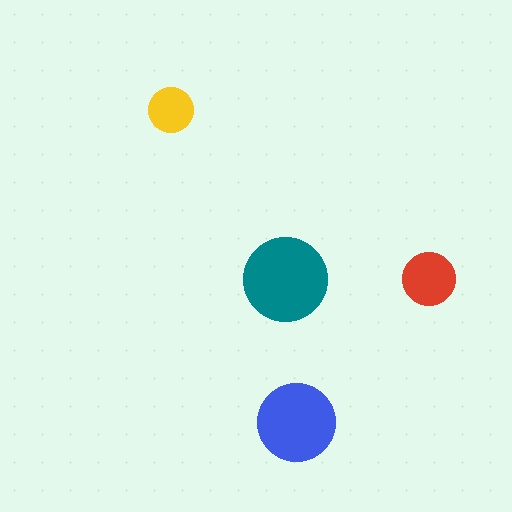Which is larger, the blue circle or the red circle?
The blue one.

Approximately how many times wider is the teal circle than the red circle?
About 1.5 times wider.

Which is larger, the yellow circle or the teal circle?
The teal one.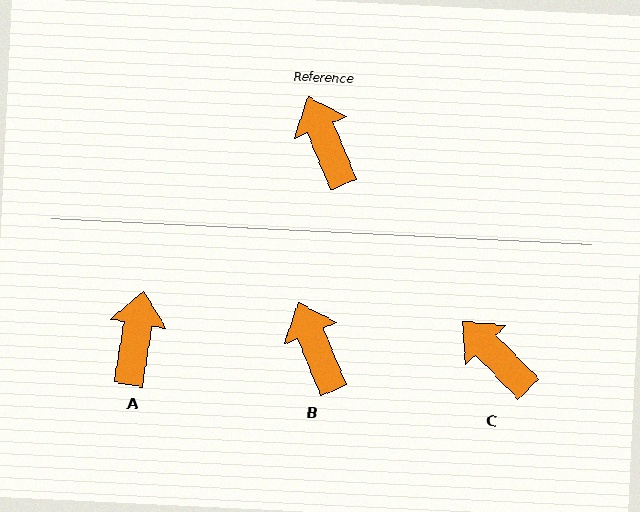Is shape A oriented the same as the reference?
No, it is off by about 32 degrees.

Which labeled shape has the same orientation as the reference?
B.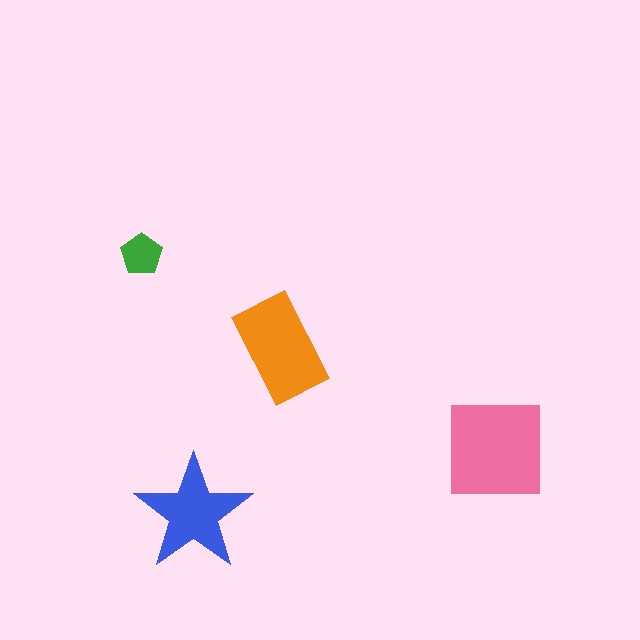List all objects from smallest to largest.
The green pentagon, the blue star, the orange rectangle, the pink square.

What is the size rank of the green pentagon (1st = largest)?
4th.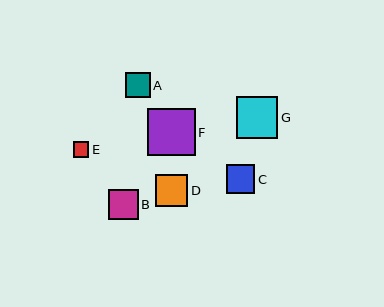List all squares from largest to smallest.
From largest to smallest: F, G, D, B, C, A, E.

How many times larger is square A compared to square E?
Square A is approximately 1.6 times the size of square E.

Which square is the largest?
Square F is the largest with a size of approximately 48 pixels.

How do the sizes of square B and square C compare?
Square B and square C are approximately the same size.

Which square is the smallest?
Square E is the smallest with a size of approximately 16 pixels.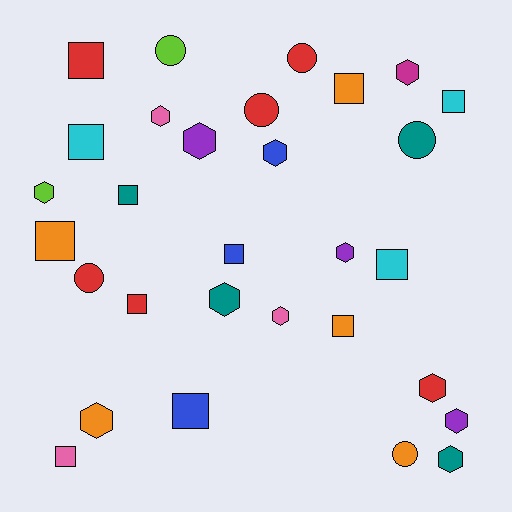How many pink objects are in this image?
There are 3 pink objects.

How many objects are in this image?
There are 30 objects.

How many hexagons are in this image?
There are 12 hexagons.